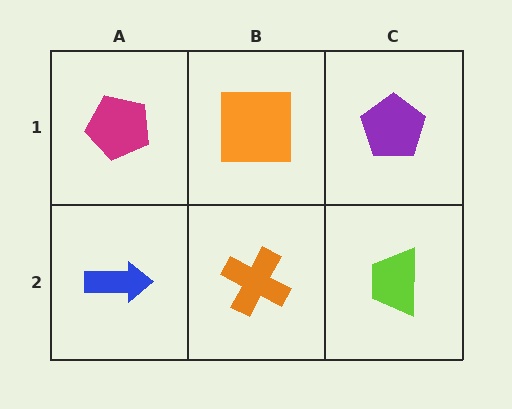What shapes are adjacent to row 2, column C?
A purple pentagon (row 1, column C), an orange cross (row 2, column B).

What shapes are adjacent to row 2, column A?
A magenta pentagon (row 1, column A), an orange cross (row 2, column B).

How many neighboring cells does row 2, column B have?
3.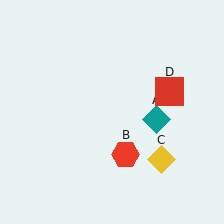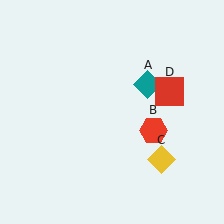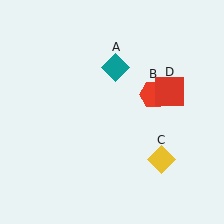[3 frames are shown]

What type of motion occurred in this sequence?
The teal diamond (object A), red hexagon (object B) rotated counterclockwise around the center of the scene.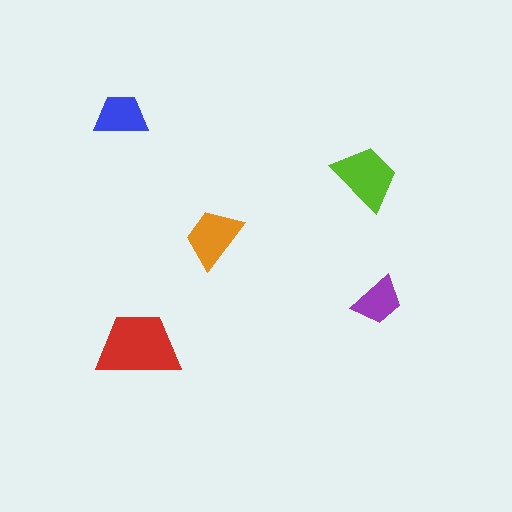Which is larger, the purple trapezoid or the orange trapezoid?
The orange one.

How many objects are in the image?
There are 5 objects in the image.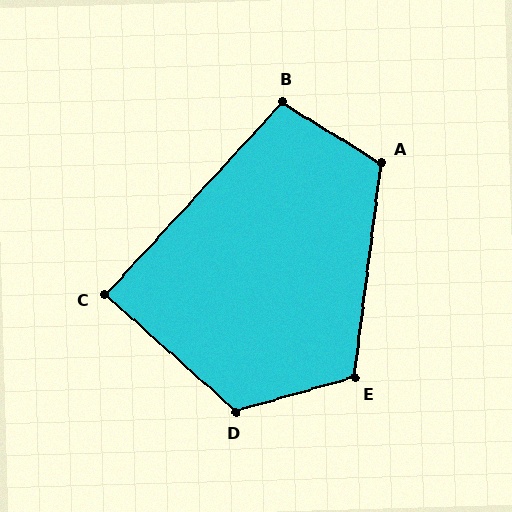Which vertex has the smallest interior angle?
C, at approximately 89 degrees.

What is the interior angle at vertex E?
Approximately 113 degrees (obtuse).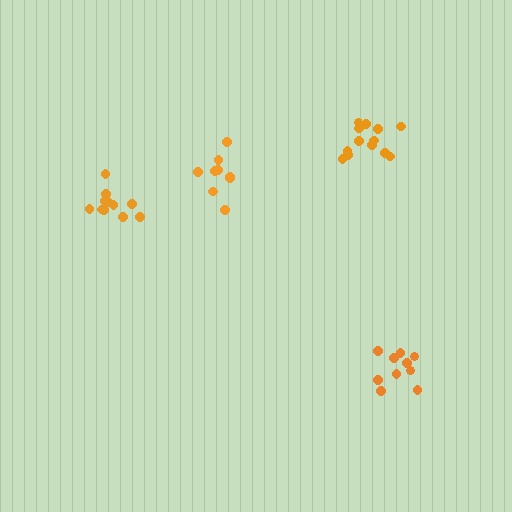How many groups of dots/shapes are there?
There are 4 groups.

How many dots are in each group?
Group 1: 10 dots, Group 2: 13 dots, Group 3: 9 dots, Group 4: 11 dots (43 total).